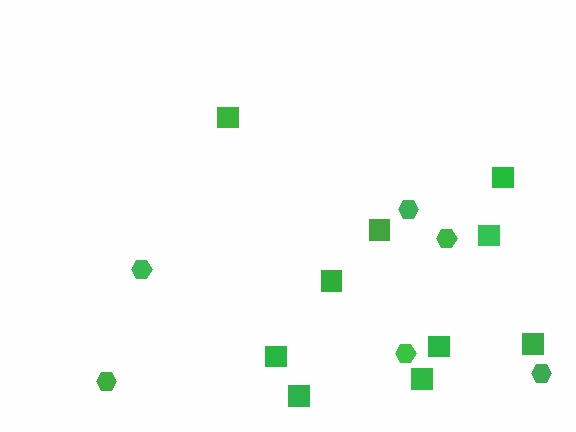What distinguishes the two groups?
There are 2 groups: one group of squares (10) and one group of hexagons (6).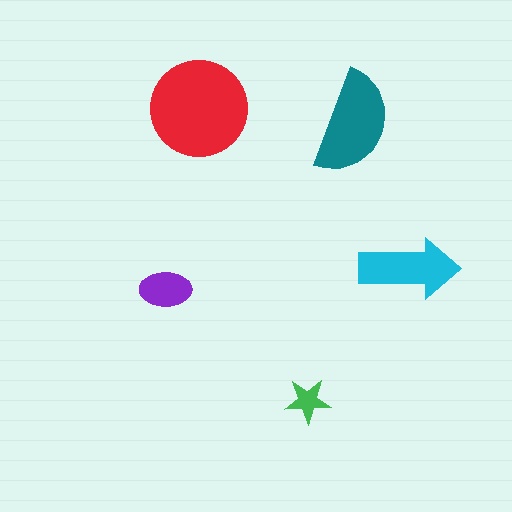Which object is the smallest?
The green star.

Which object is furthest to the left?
The purple ellipse is leftmost.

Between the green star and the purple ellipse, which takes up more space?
The purple ellipse.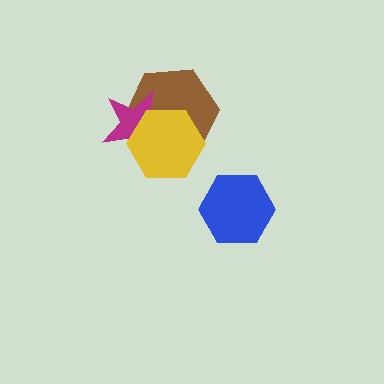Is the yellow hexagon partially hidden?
No, no other shape covers it.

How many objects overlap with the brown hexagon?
2 objects overlap with the brown hexagon.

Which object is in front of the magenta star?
The yellow hexagon is in front of the magenta star.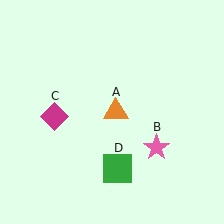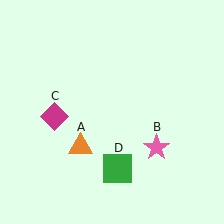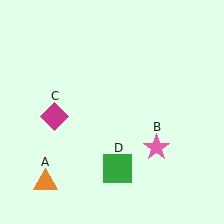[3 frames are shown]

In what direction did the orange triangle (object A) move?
The orange triangle (object A) moved down and to the left.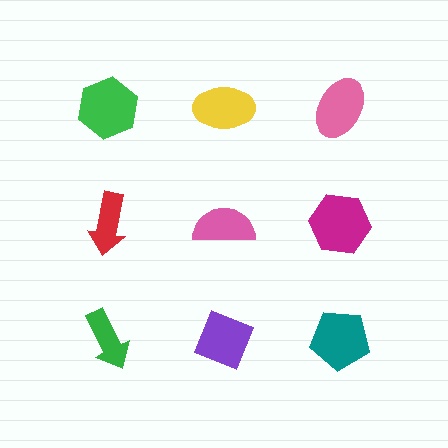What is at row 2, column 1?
A red arrow.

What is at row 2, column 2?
A pink semicircle.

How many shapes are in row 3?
3 shapes.